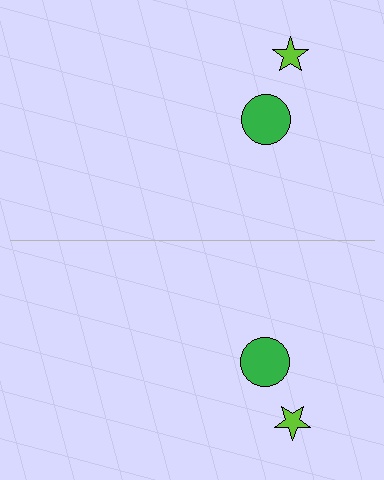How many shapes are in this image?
There are 4 shapes in this image.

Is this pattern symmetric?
Yes, this pattern has bilateral (reflection) symmetry.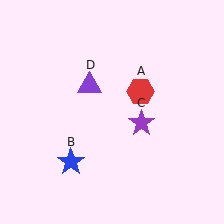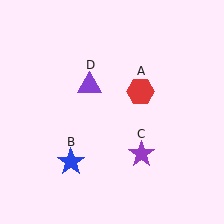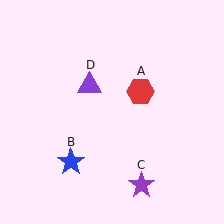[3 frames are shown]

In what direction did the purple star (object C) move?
The purple star (object C) moved down.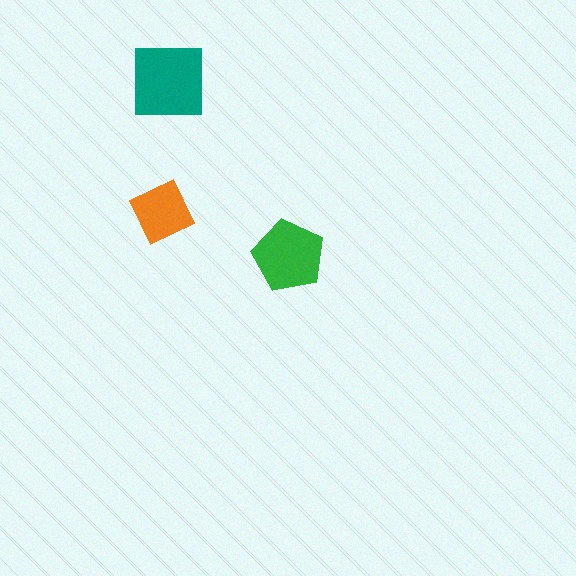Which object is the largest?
The teal square.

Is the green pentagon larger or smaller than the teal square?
Smaller.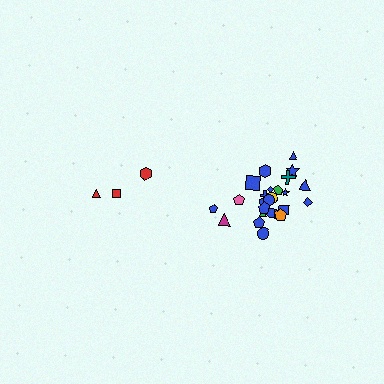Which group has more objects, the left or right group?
The right group.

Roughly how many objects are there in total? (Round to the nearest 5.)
Roughly 30 objects in total.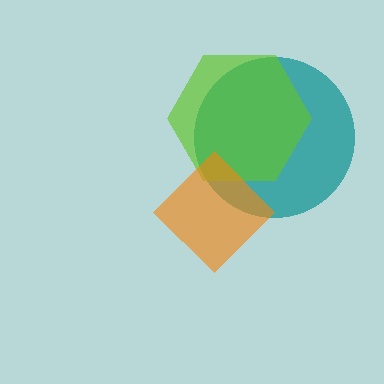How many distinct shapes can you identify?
There are 3 distinct shapes: a teal circle, a lime hexagon, an orange diamond.